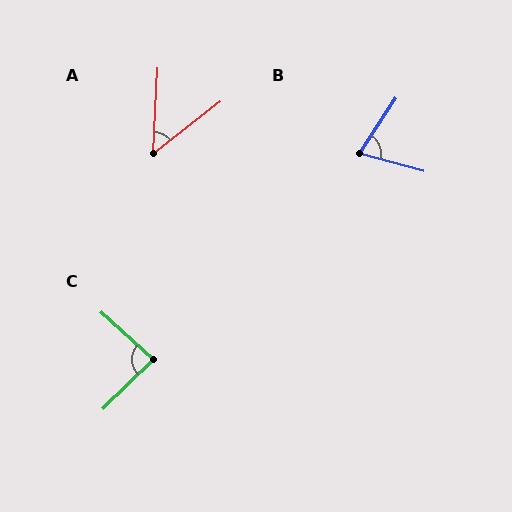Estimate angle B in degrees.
Approximately 72 degrees.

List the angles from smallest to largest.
A (49°), B (72°), C (87°).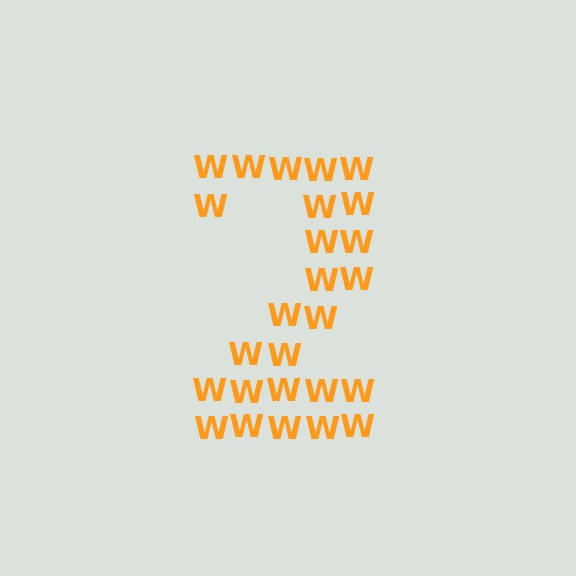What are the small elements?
The small elements are letter W's.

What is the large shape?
The large shape is the digit 2.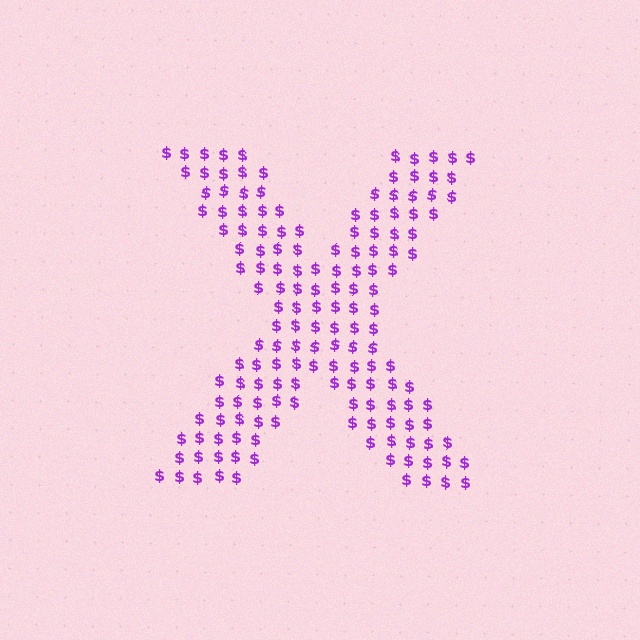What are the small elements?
The small elements are dollar signs.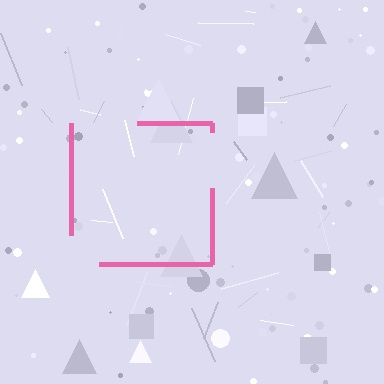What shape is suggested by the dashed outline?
The dashed outline suggests a square.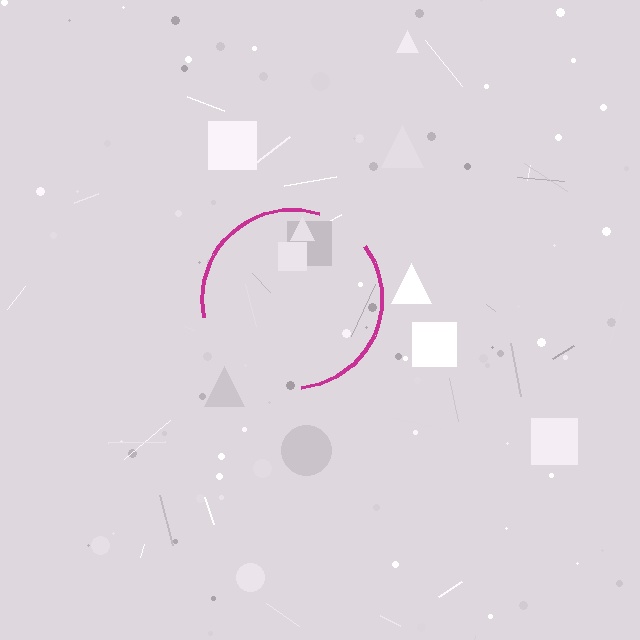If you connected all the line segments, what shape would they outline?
They would outline a circle.